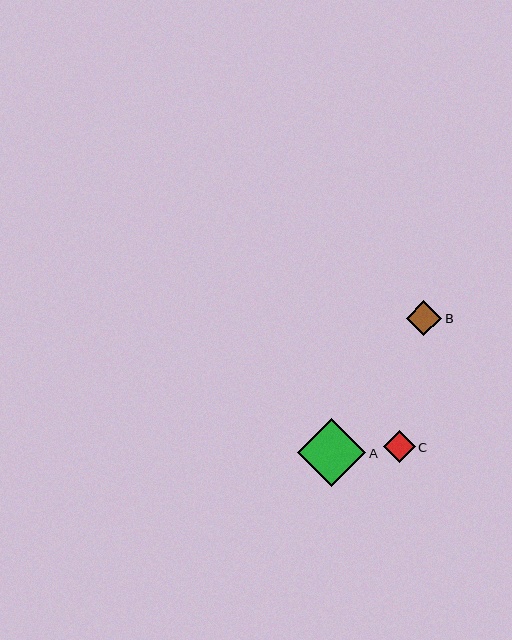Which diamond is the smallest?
Diamond C is the smallest with a size of approximately 32 pixels.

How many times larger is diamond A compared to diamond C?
Diamond A is approximately 2.1 times the size of diamond C.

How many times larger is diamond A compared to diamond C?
Diamond A is approximately 2.1 times the size of diamond C.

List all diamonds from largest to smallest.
From largest to smallest: A, B, C.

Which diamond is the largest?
Diamond A is the largest with a size of approximately 68 pixels.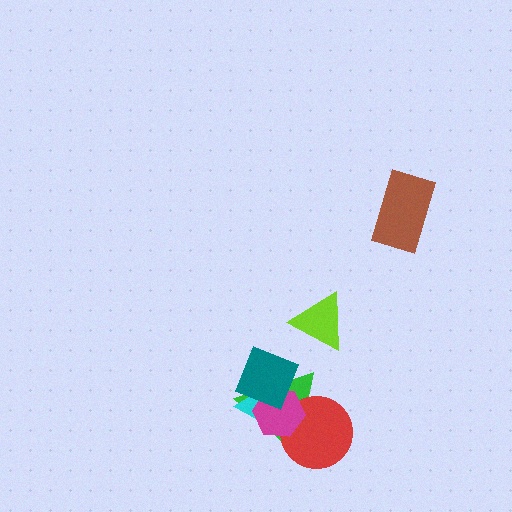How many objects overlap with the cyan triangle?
4 objects overlap with the cyan triangle.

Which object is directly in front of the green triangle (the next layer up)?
The cyan triangle is directly in front of the green triangle.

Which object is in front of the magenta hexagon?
The teal diamond is in front of the magenta hexagon.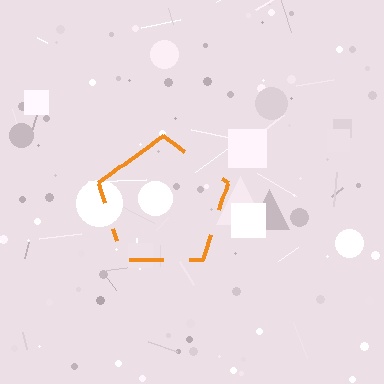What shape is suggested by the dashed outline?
The dashed outline suggests a pentagon.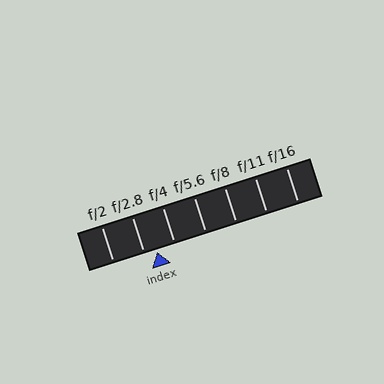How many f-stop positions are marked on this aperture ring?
There are 7 f-stop positions marked.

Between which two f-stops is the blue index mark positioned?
The index mark is between f/2.8 and f/4.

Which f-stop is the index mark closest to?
The index mark is closest to f/2.8.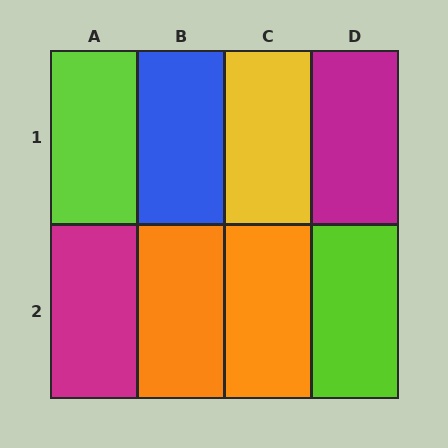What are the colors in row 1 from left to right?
Lime, blue, yellow, magenta.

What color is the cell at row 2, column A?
Magenta.